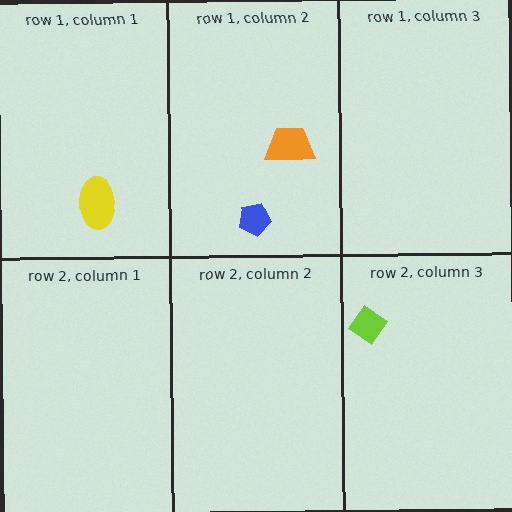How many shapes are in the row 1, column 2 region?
2.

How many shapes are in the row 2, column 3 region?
1.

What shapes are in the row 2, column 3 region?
The lime diamond.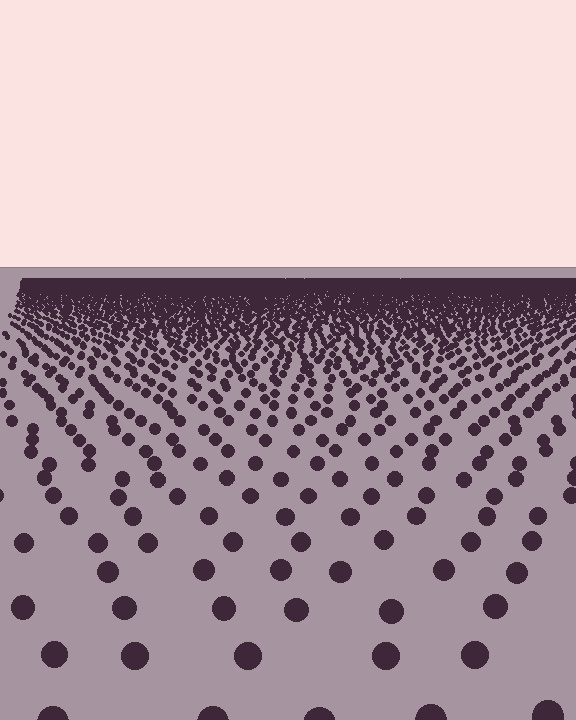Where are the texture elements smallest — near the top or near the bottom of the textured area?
Near the top.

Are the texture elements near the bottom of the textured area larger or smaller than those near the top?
Larger. Near the bottom, elements are closer to the viewer and appear at a bigger on-screen size.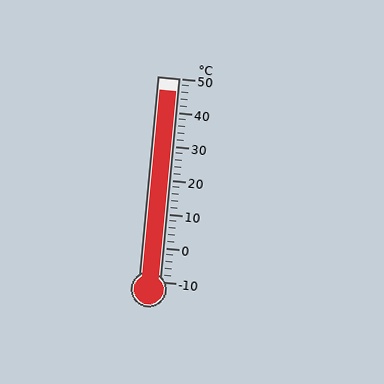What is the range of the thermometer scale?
The thermometer scale ranges from -10°C to 50°C.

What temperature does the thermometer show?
The thermometer shows approximately 46°C.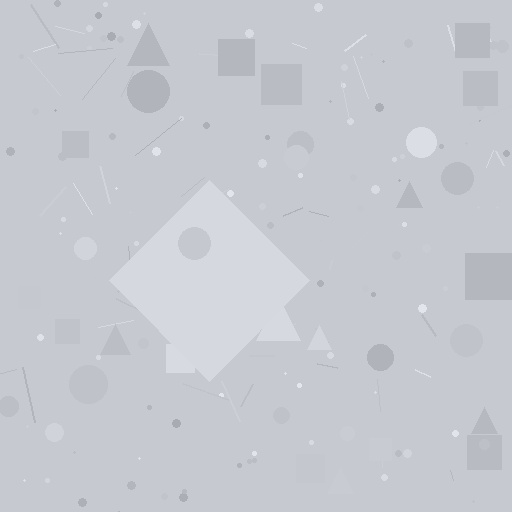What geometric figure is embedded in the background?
A diamond is embedded in the background.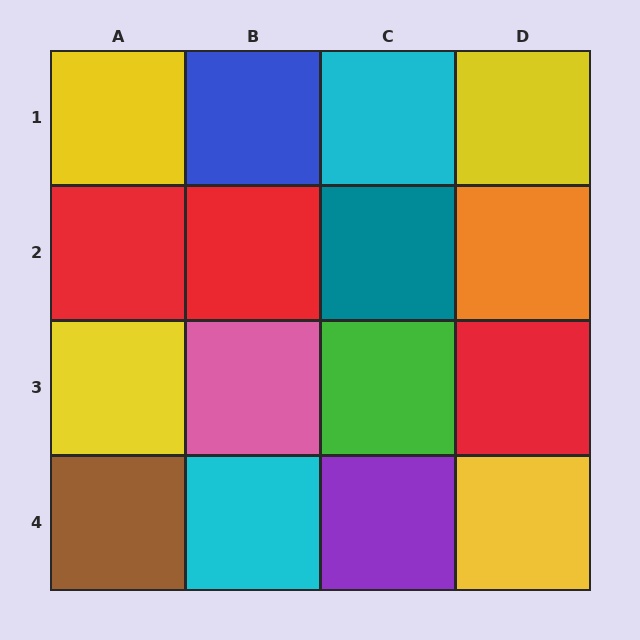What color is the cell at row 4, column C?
Purple.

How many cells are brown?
1 cell is brown.